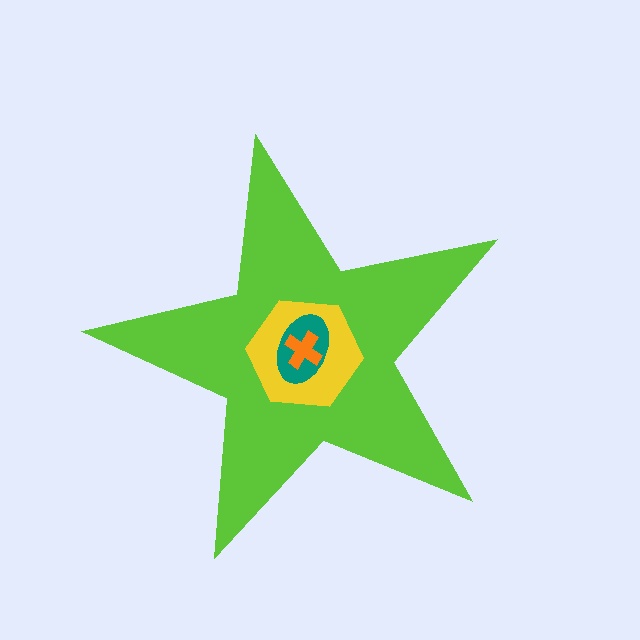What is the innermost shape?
The orange cross.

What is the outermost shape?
The lime star.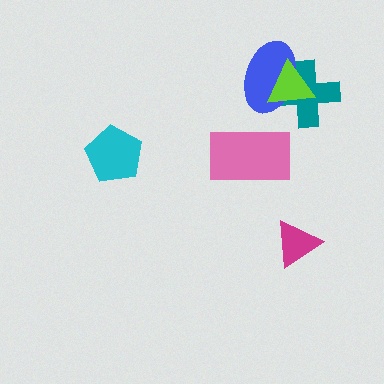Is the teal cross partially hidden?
Yes, it is partially covered by another shape.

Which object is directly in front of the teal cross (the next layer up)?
The blue ellipse is directly in front of the teal cross.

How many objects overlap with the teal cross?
2 objects overlap with the teal cross.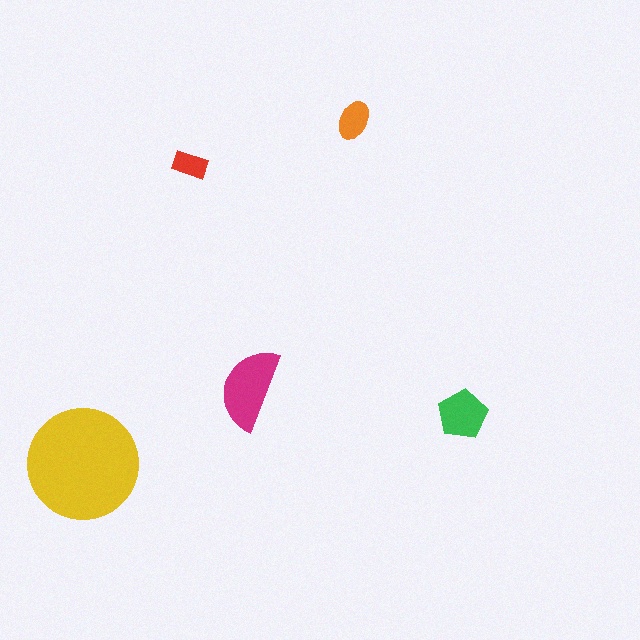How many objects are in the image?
There are 5 objects in the image.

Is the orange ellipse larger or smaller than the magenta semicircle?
Smaller.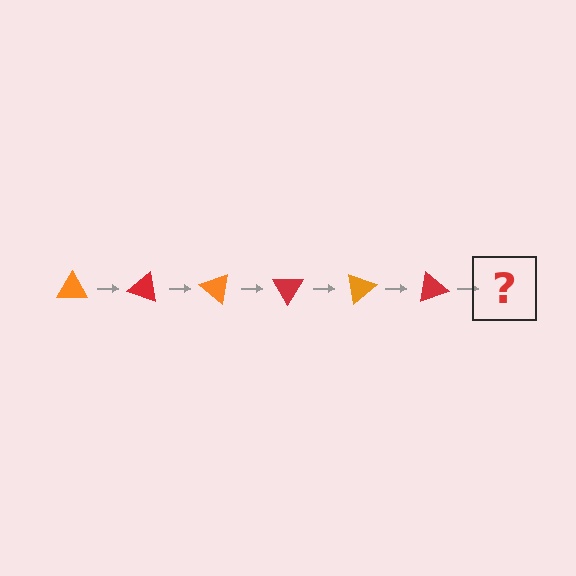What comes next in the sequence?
The next element should be an orange triangle, rotated 120 degrees from the start.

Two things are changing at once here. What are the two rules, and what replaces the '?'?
The two rules are that it rotates 20 degrees each step and the color cycles through orange and red. The '?' should be an orange triangle, rotated 120 degrees from the start.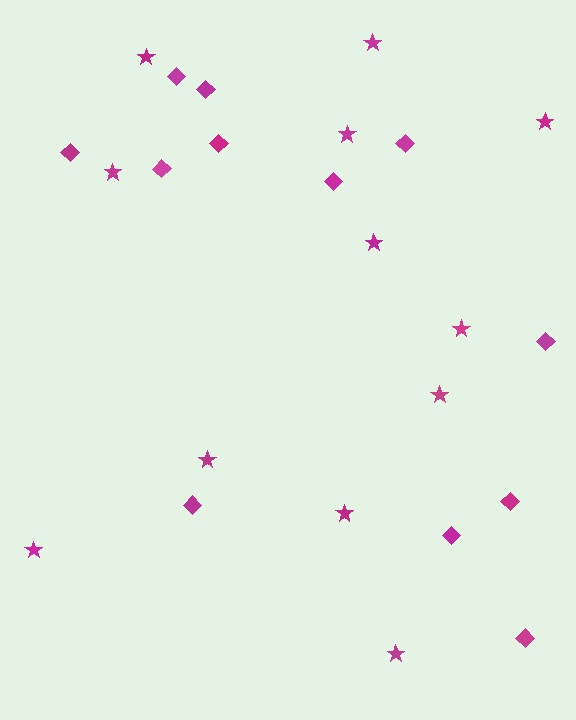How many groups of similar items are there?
There are 2 groups: one group of stars (12) and one group of diamonds (12).